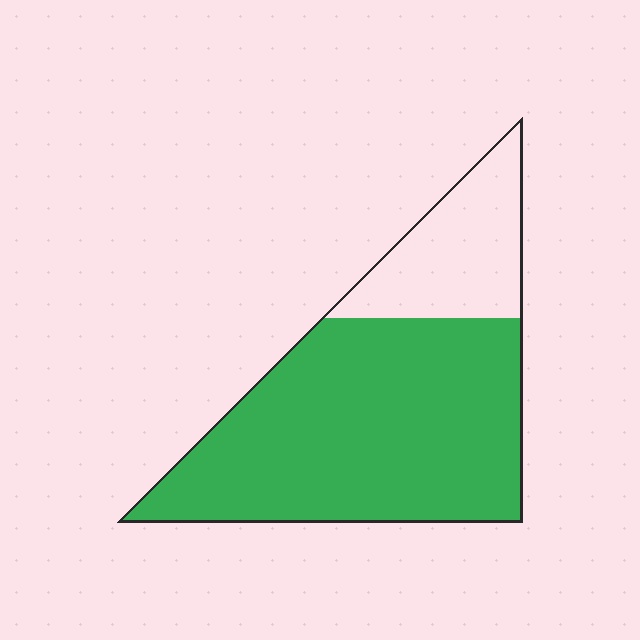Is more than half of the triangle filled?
Yes.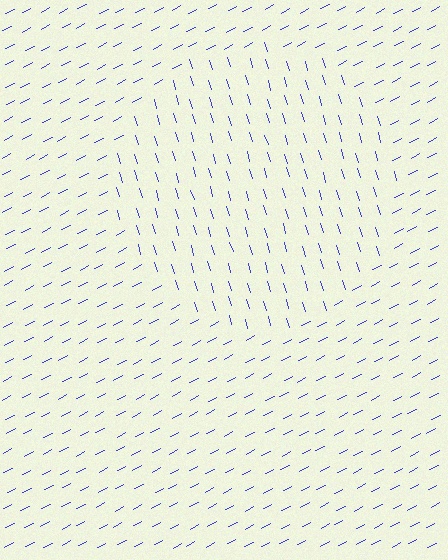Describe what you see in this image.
The image is filled with small blue line segments. A circle region in the image has lines oriented differently from the surrounding lines, creating a visible texture boundary.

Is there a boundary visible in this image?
Yes, there is a texture boundary formed by a change in line orientation.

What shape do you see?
I see a circle.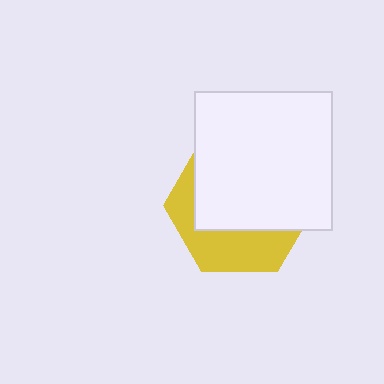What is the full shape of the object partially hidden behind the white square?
The partially hidden object is a yellow hexagon.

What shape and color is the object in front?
The object in front is a white square.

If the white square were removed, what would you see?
You would see the complete yellow hexagon.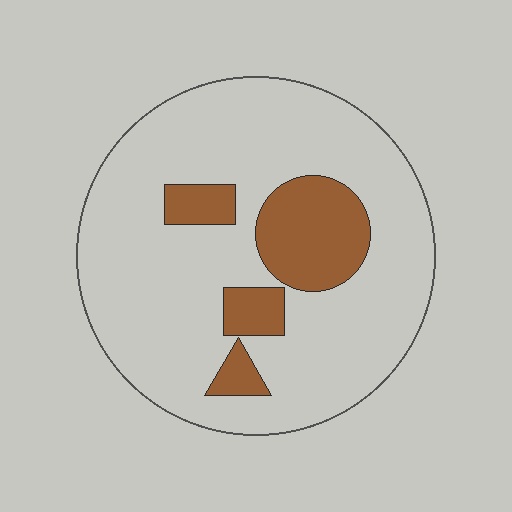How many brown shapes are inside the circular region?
4.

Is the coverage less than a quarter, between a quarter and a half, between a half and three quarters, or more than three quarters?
Less than a quarter.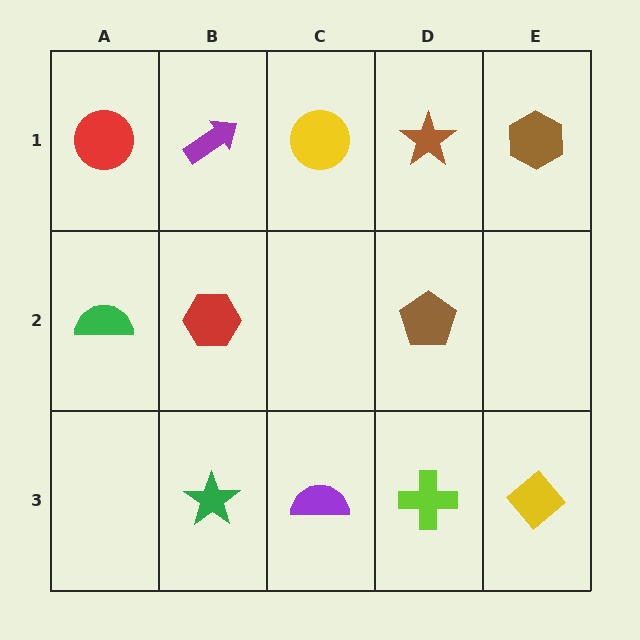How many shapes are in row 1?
5 shapes.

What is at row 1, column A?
A red circle.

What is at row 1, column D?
A brown star.